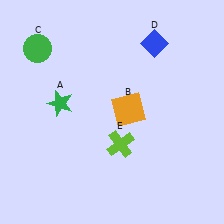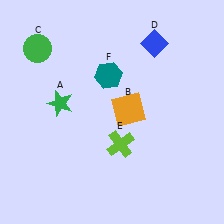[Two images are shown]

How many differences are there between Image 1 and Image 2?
There is 1 difference between the two images.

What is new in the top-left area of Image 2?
A teal hexagon (F) was added in the top-left area of Image 2.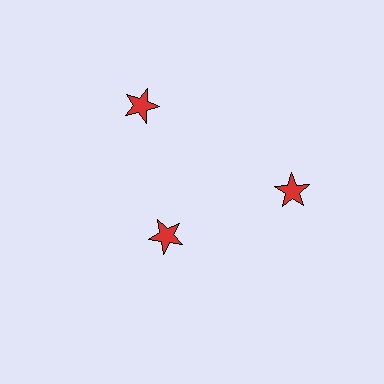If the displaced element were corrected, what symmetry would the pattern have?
It would have 3-fold rotational symmetry — the pattern would map onto itself every 120 degrees.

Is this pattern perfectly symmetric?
No. The 3 red stars are arranged in a ring, but one element near the 7 o'clock position is pulled inward toward the center, breaking the 3-fold rotational symmetry.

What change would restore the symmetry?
The symmetry would be restored by moving it outward, back onto the ring so that all 3 stars sit at equal angles and equal distance from the center.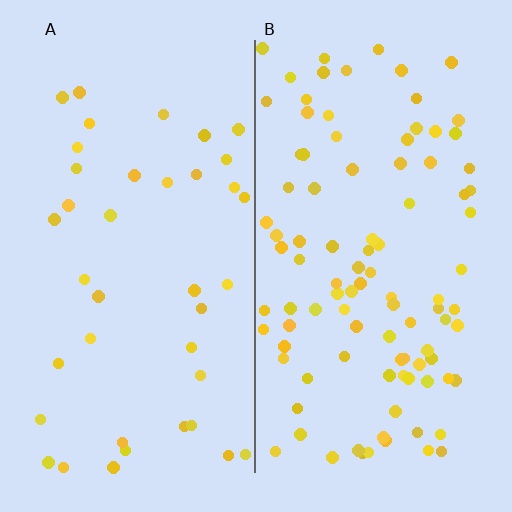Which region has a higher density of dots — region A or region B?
B (the right).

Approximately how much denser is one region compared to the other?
Approximately 2.5× — region B over region A.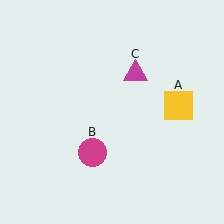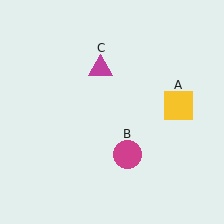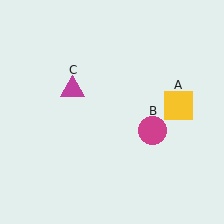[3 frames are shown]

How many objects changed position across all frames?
2 objects changed position: magenta circle (object B), magenta triangle (object C).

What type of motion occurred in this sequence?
The magenta circle (object B), magenta triangle (object C) rotated counterclockwise around the center of the scene.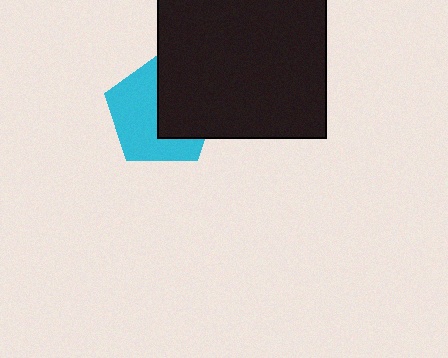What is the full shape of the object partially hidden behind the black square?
The partially hidden object is a cyan pentagon.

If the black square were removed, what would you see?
You would see the complete cyan pentagon.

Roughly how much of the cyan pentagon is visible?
About half of it is visible (roughly 56%).